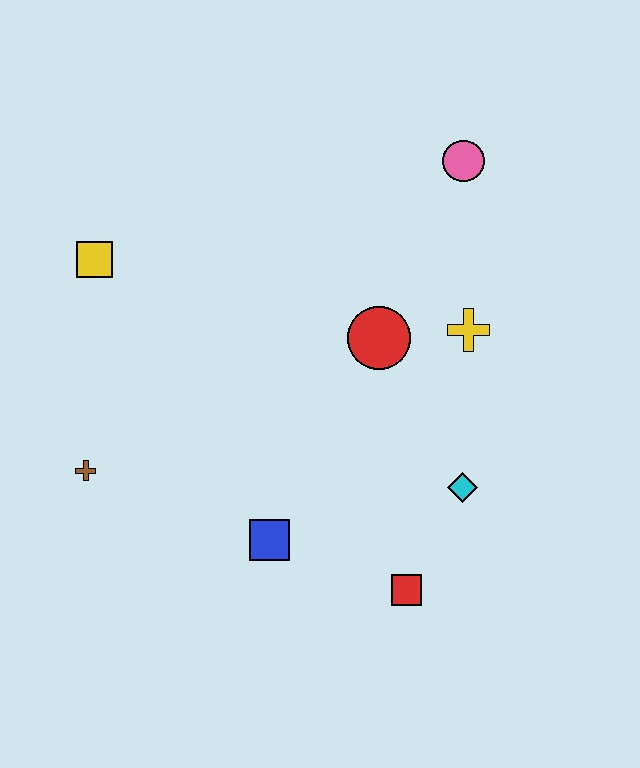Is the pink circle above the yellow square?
Yes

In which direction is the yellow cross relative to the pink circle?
The yellow cross is below the pink circle.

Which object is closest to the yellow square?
The brown cross is closest to the yellow square.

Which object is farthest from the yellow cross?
The brown cross is farthest from the yellow cross.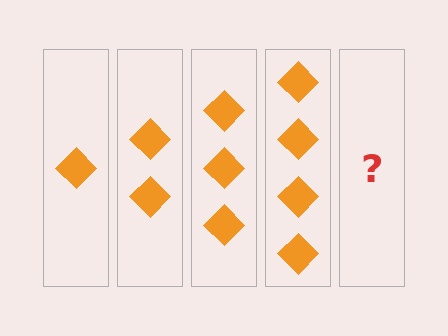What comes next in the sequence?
The next element should be 5 diamonds.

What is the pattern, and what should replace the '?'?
The pattern is that each step adds one more diamond. The '?' should be 5 diamonds.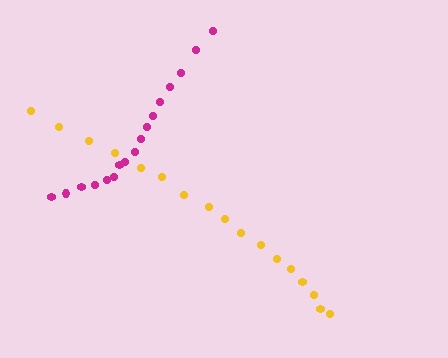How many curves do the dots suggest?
There are 2 distinct paths.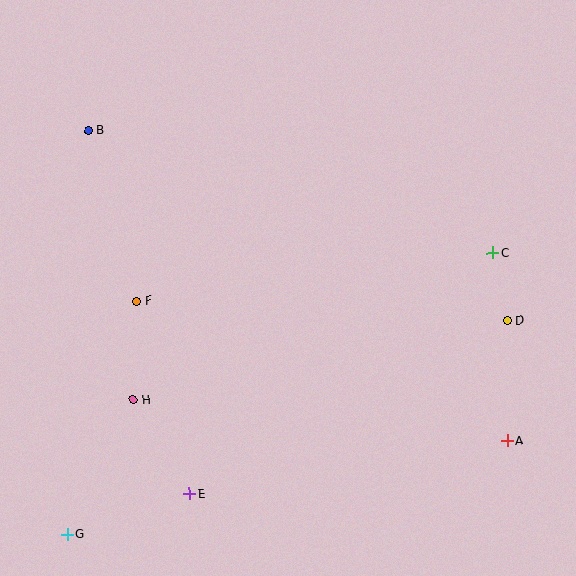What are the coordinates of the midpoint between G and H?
The midpoint between G and H is at (100, 467).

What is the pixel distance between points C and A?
The distance between C and A is 188 pixels.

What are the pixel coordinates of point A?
Point A is at (507, 441).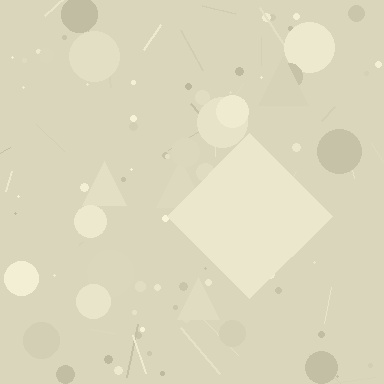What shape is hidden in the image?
A diamond is hidden in the image.